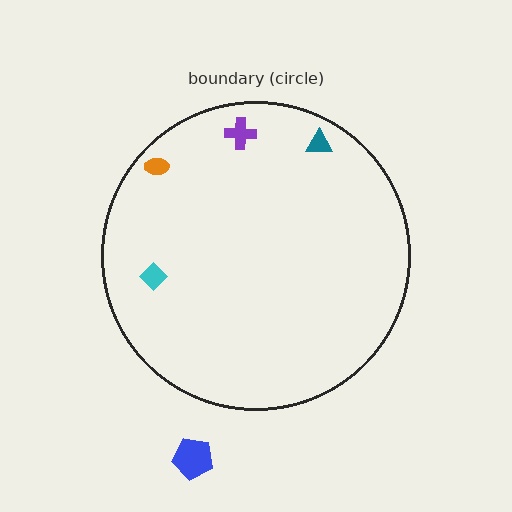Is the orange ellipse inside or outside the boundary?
Inside.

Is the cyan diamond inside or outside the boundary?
Inside.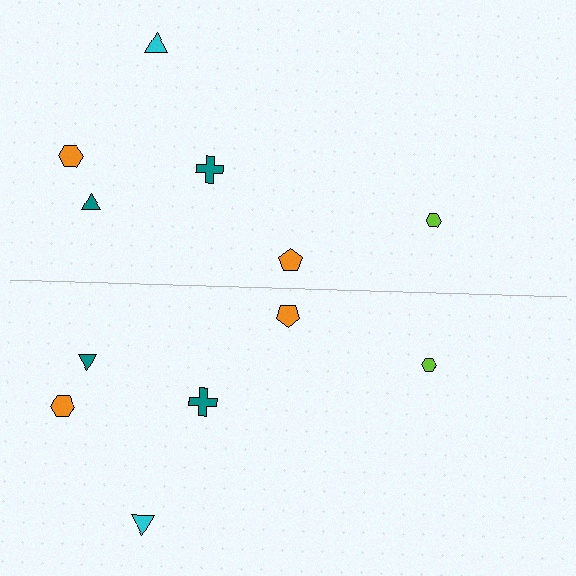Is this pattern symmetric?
Yes, this pattern has bilateral (reflection) symmetry.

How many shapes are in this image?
There are 12 shapes in this image.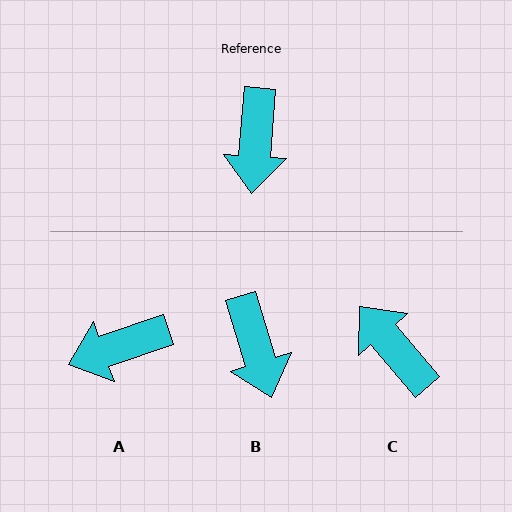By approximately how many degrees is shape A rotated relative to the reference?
Approximately 66 degrees clockwise.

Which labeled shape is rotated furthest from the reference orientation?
C, about 135 degrees away.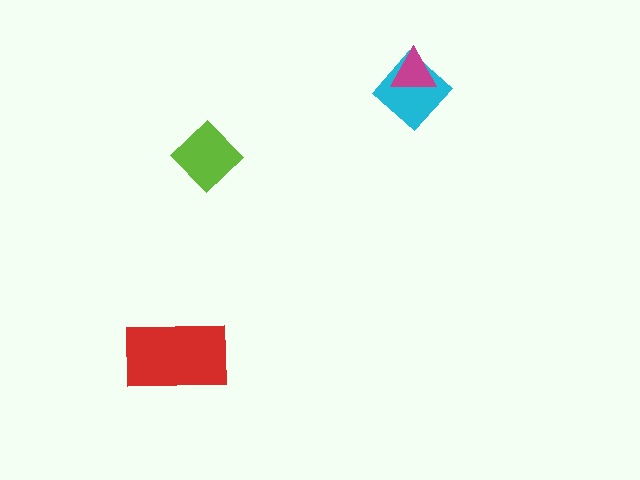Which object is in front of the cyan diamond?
The magenta triangle is in front of the cyan diamond.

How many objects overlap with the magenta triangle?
1 object overlaps with the magenta triangle.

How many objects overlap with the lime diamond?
0 objects overlap with the lime diamond.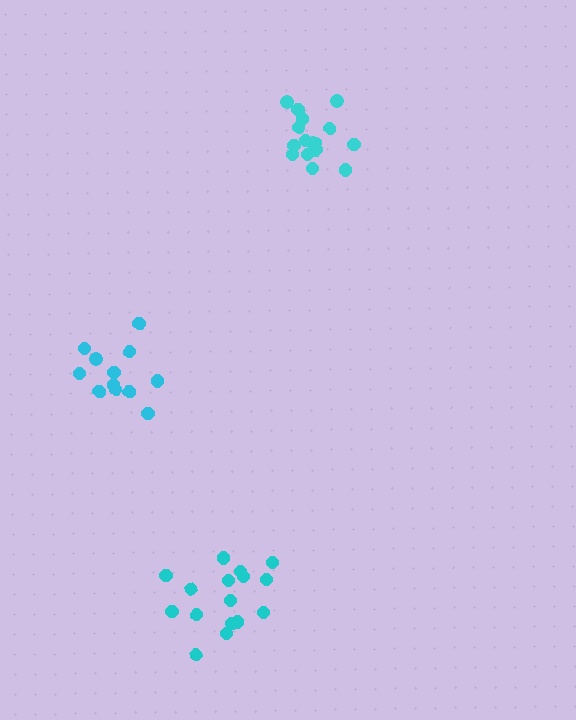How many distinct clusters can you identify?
There are 3 distinct clusters.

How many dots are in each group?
Group 1: 16 dots, Group 2: 12 dots, Group 3: 16 dots (44 total).